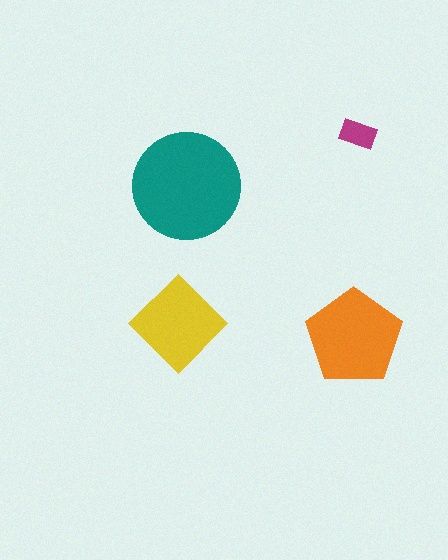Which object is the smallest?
The magenta rectangle.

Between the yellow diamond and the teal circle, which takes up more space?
The teal circle.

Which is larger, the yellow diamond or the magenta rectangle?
The yellow diamond.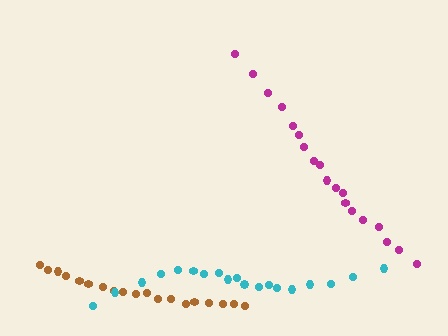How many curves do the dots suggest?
There are 3 distinct paths.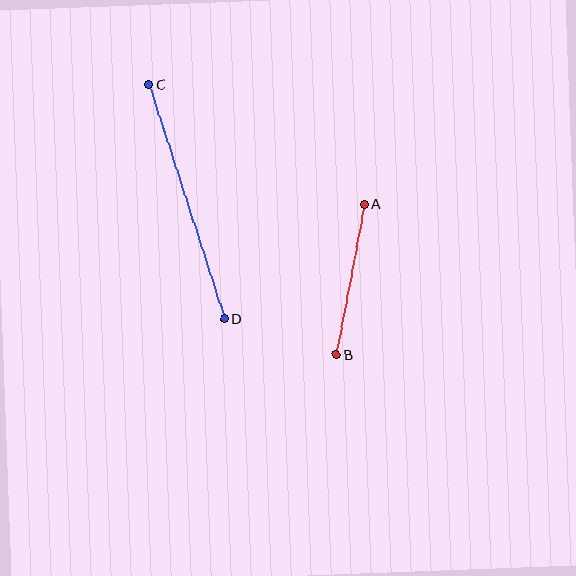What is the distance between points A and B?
The distance is approximately 153 pixels.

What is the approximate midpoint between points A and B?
The midpoint is at approximately (350, 280) pixels.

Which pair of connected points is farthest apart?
Points C and D are farthest apart.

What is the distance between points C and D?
The distance is approximately 246 pixels.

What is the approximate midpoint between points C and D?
The midpoint is at approximately (187, 202) pixels.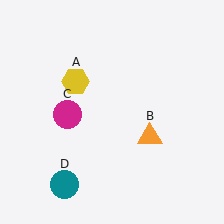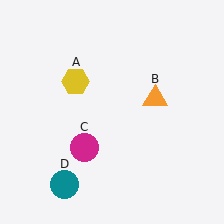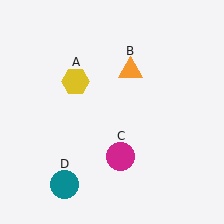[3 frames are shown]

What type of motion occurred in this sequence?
The orange triangle (object B), magenta circle (object C) rotated counterclockwise around the center of the scene.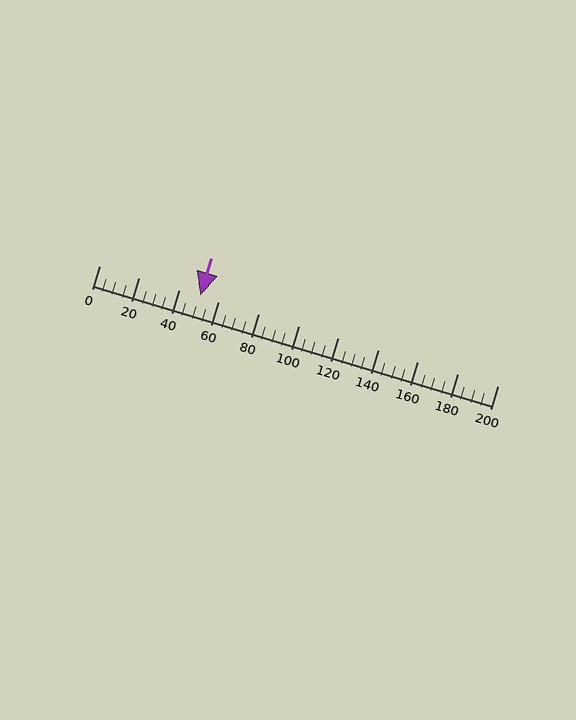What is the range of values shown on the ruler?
The ruler shows values from 0 to 200.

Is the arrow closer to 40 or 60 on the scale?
The arrow is closer to 60.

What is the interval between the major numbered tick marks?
The major tick marks are spaced 20 units apart.